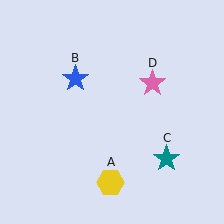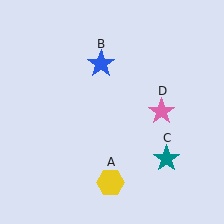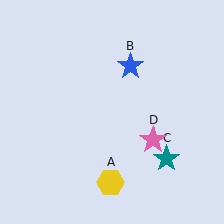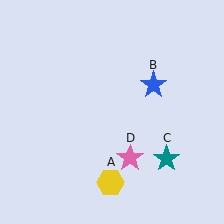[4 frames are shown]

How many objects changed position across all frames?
2 objects changed position: blue star (object B), pink star (object D).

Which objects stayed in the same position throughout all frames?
Yellow hexagon (object A) and teal star (object C) remained stationary.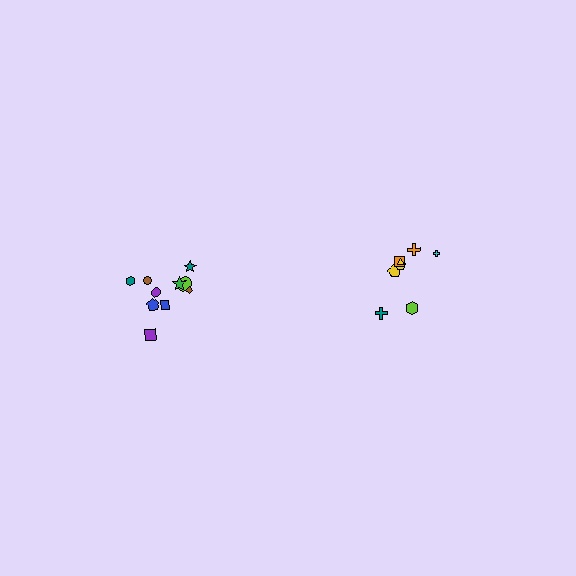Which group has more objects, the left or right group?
The left group.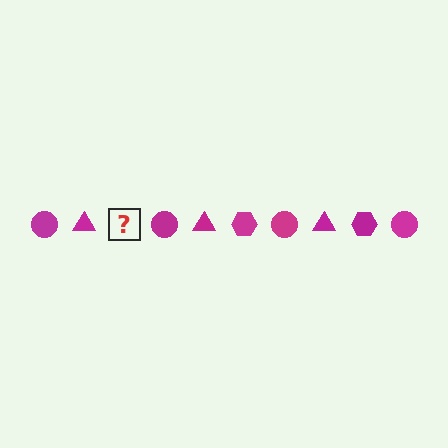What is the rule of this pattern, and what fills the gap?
The rule is that the pattern cycles through circle, triangle, hexagon shapes in magenta. The gap should be filled with a magenta hexagon.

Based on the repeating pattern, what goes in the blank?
The blank should be a magenta hexagon.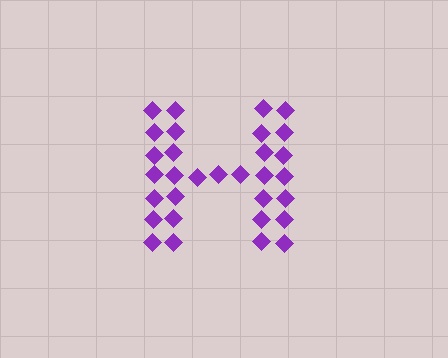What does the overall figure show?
The overall figure shows the letter H.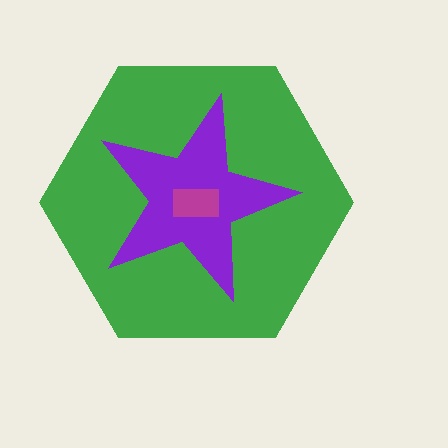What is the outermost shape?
The green hexagon.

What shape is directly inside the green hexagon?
The purple star.